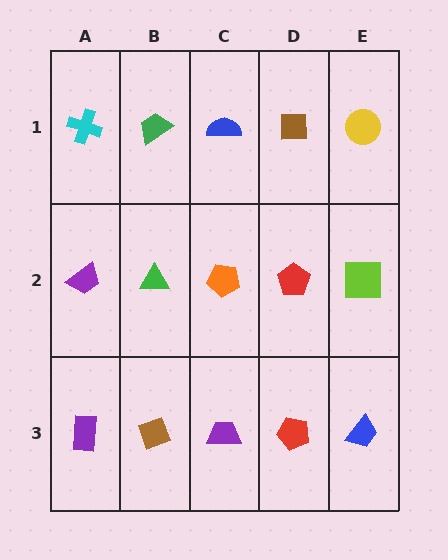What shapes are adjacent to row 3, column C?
An orange pentagon (row 2, column C), a brown diamond (row 3, column B), a red pentagon (row 3, column D).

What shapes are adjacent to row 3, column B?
A green triangle (row 2, column B), a purple rectangle (row 3, column A), a purple trapezoid (row 3, column C).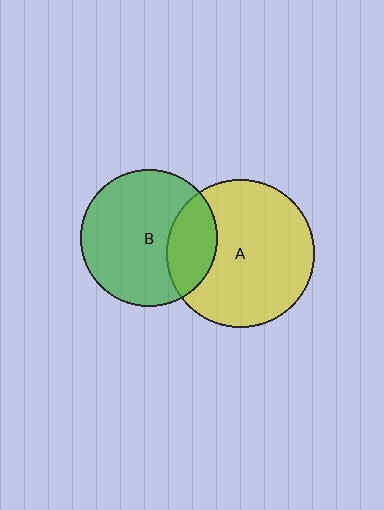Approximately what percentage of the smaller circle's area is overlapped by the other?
Approximately 25%.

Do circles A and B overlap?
Yes.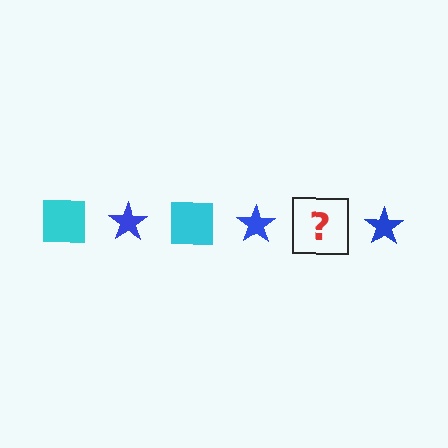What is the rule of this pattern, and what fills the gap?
The rule is that the pattern alternates between cyan square and blue star. The gap should be filled with a cyan square.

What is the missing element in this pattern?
The missing element is a cyan square.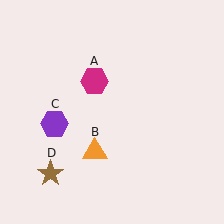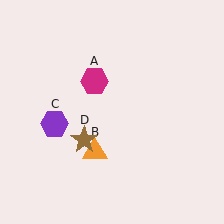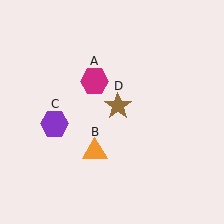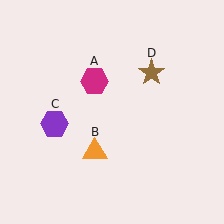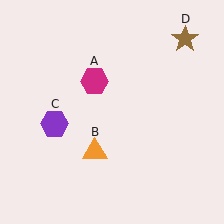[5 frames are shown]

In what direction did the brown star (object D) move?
The brown star (object D) moved up and to the right.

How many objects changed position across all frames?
1 object changed position: brown star (object D).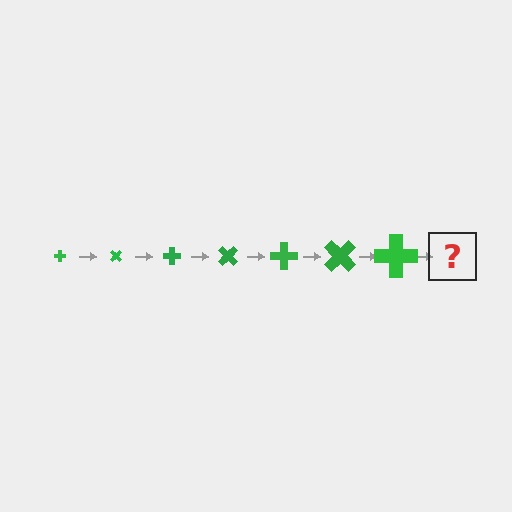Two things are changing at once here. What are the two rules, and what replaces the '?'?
The two rules are that the cross grows larger each step and it rotates 45 degrees each step. The '?' should be a cross, larger than the previous one and rotated 315 degrees from the start.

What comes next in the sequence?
The next element should be a cross, larger than the previous one and rotated 315 degrees from the start.